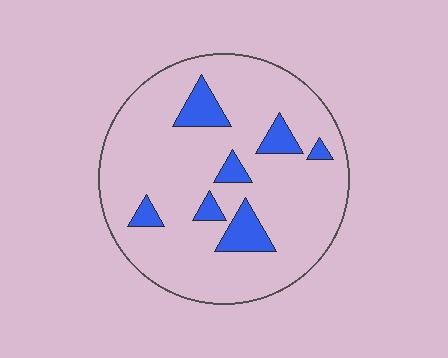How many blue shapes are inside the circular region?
7.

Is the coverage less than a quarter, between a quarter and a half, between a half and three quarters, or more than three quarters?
Less than a quarter.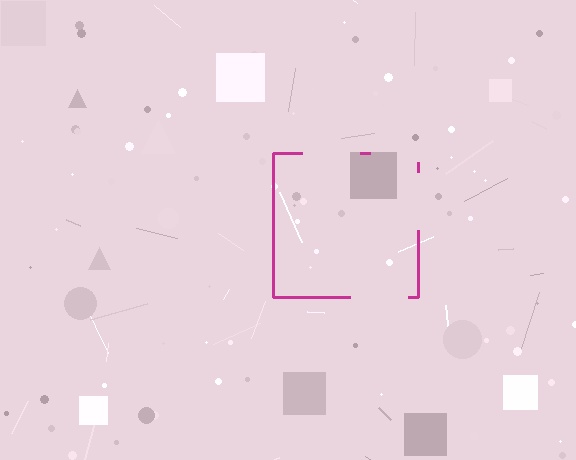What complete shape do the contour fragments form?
The contour fragments form a square.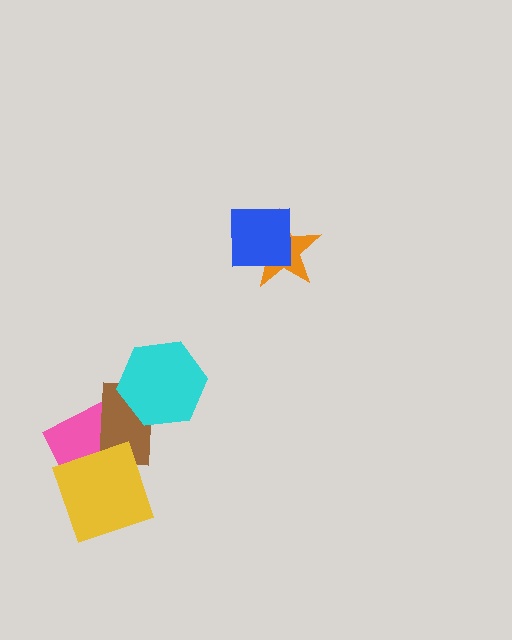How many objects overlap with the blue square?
1 object overlaps with the blue square.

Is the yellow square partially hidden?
No, no other shape covers it.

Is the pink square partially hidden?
Yes, it is partially covered by another shape.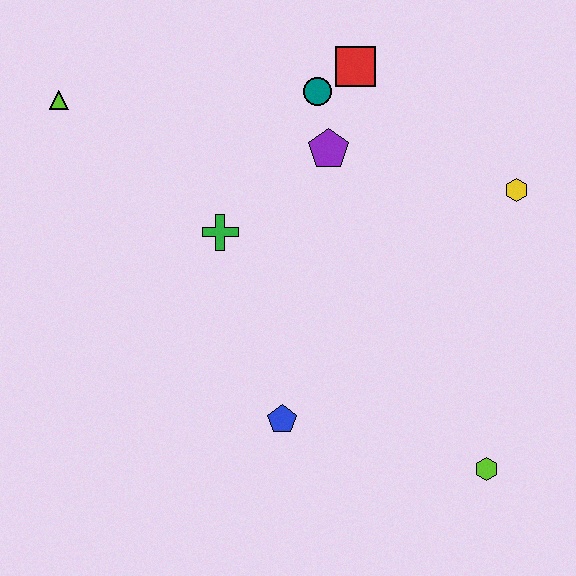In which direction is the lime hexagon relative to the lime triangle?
The lime hexagon is to the right of the lime triangle.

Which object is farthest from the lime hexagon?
The lime triangle is farthest from the lime hexagon.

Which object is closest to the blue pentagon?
The green cross is closest to the blue pentagon.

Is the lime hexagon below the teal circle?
Yes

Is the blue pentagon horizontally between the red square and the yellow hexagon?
No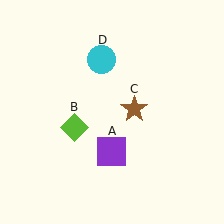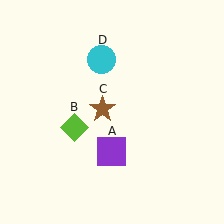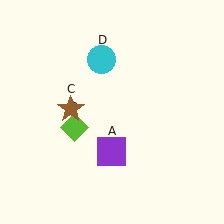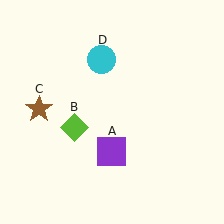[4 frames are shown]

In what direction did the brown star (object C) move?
The brown star (object C) moved left.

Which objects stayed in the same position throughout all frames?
Purple square (object A) and lime diamond (object B) and cyan circle (object D) remained stationary.